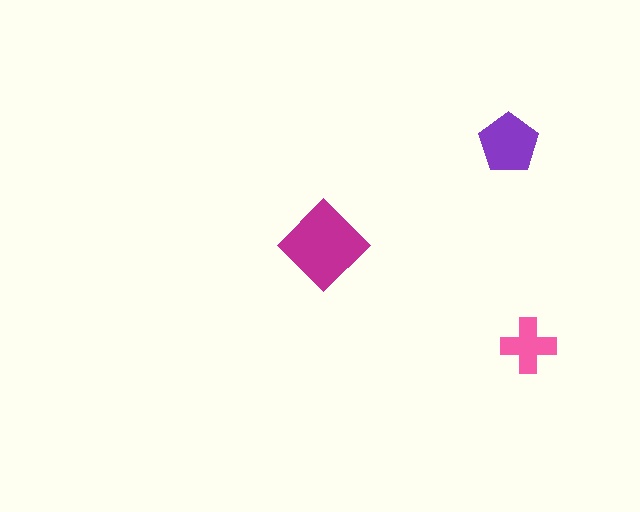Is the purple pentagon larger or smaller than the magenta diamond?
Smaller.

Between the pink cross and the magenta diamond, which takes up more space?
The magenta diamond.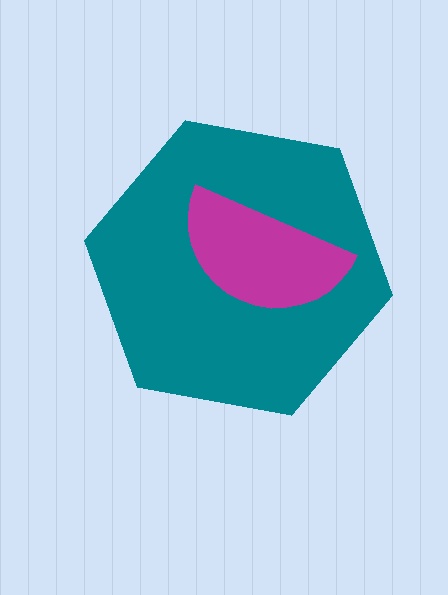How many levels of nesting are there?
2.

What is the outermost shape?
The teal hexagon.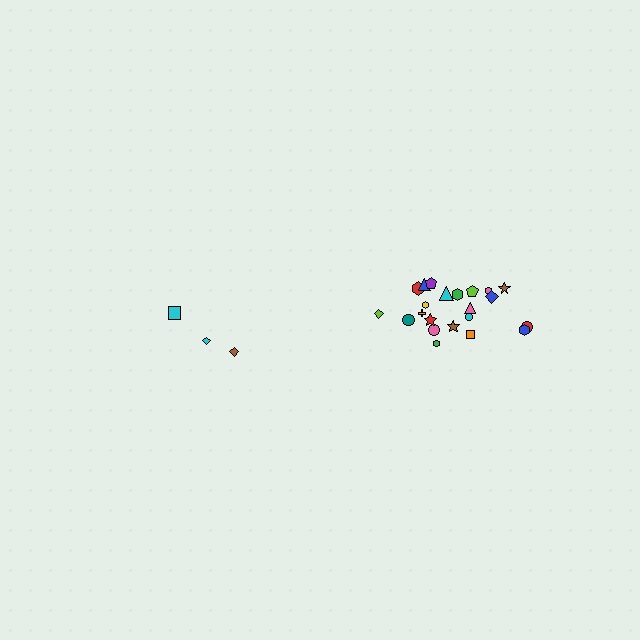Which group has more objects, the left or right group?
The right group.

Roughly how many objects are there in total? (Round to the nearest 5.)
Roughly 25 objects in total.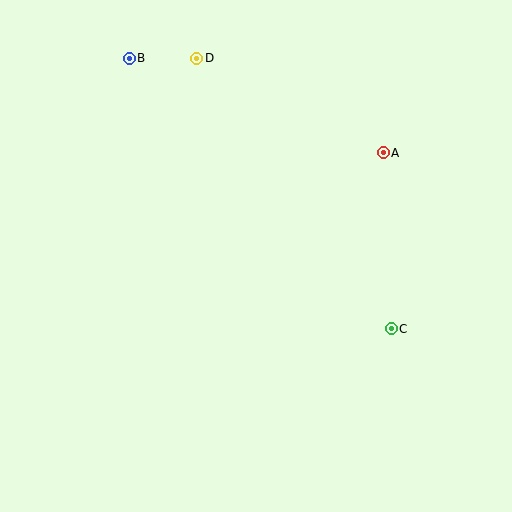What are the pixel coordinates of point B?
Point B is at (129, 58).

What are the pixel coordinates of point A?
Point A is at (383, 153).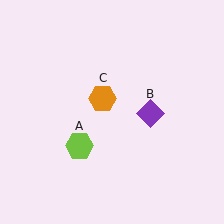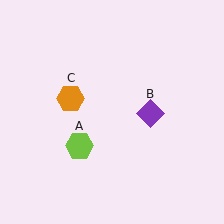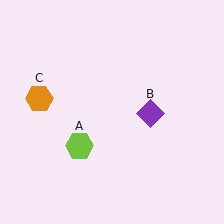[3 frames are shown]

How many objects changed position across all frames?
1 object changed position: orange hexagon (object C).